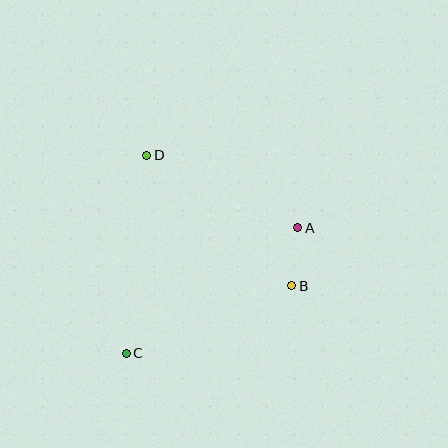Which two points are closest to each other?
Points A and B are closest to each other.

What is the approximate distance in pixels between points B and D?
The distance between B and D is approximately 195 pixels.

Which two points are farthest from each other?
Points A and C are farthest from each other.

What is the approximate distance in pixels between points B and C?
The distance between B and C is approximately 178 pixels.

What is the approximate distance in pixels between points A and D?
The distance between A and D is approximately 167 pixels.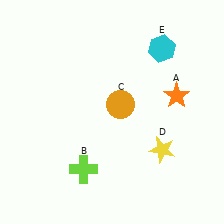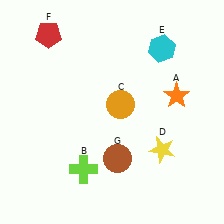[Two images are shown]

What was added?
A red pentagon (F), a brown circle (G) were added in Image 2.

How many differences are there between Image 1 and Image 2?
There are 2 differences between the two images.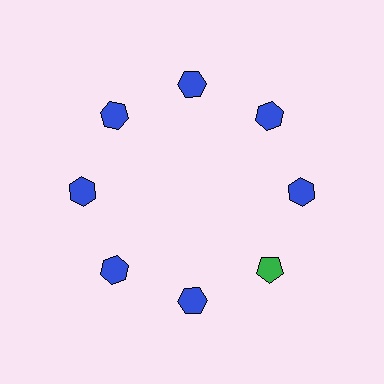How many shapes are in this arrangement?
There are 8 shapes arranged in a ring pattern.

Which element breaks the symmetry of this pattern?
The green pentagon at roughly the 4 o'clock position breaks the symmetry. All other shapes are blue hexagons.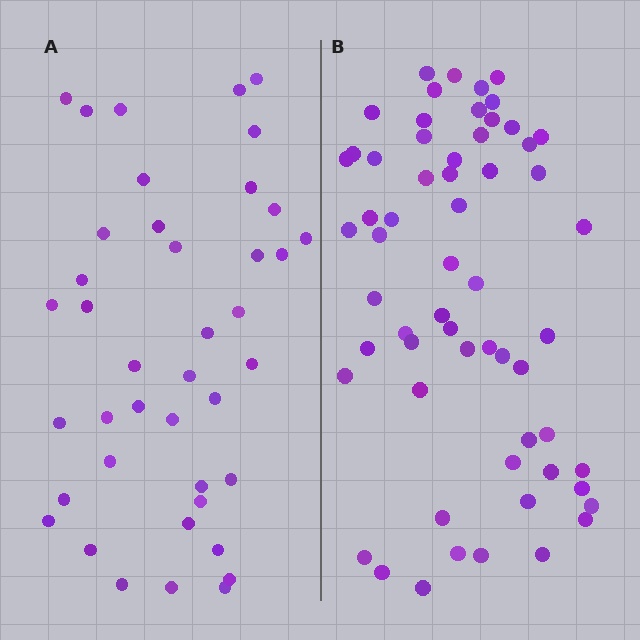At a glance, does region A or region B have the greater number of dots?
Region B (the right region) has more dots.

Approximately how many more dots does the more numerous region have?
Region B has approximately 20 more dots than region A.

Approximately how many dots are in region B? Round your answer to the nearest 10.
About 60 dots.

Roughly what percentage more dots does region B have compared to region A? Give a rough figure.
About 45% more.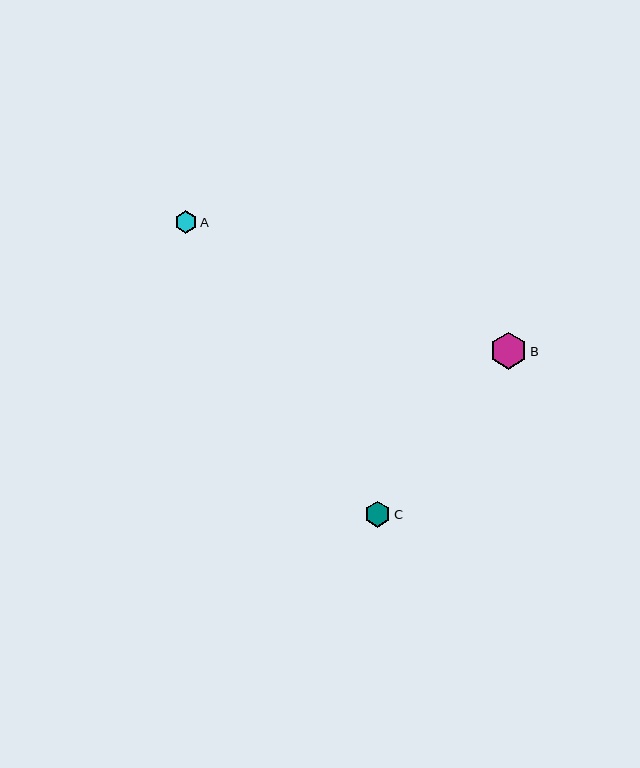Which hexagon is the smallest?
Hexagon A is the smallest with a size of approximately 22 pixels.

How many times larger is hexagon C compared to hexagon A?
Hexagon C is approximately 1.2 times the size of hexagon A.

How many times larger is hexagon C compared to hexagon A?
Hexagon C is approximately 1.2 times the size of hexagon A.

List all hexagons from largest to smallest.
From largest to smallest: B, C, A.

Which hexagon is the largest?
Hexagon B is the largest with a size of approximately 37 pixels.